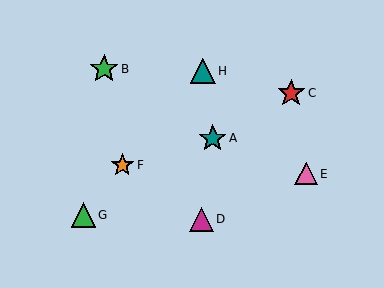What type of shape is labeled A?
Shape A is a teal star.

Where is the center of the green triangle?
The center of the green triangle is at (83, 215).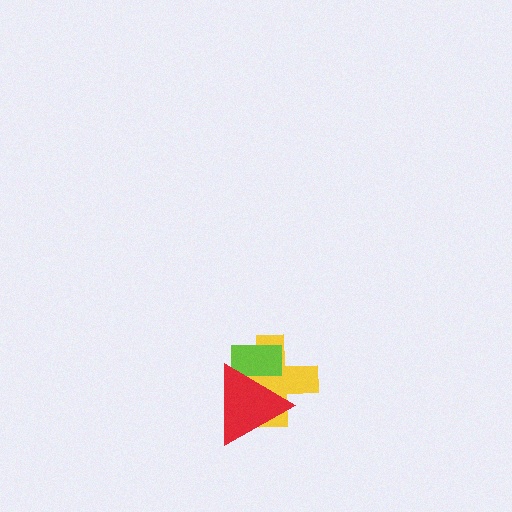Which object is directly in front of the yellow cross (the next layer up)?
The lime rectangle is directly in front of the yellow cross.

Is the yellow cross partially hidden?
Yes, it is partially covered by another shape.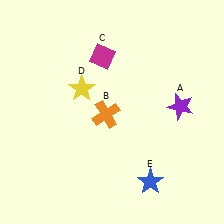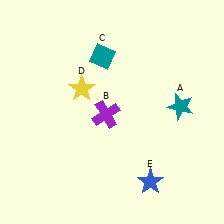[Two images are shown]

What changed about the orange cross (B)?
In Image 1, B is orange. In Image 2, it changed to purple.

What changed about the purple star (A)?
In Image 1, A is purple. In Image 2, it changed to teal.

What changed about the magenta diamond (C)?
In Image 1, C is magenta. In Image 2, it changed to teal.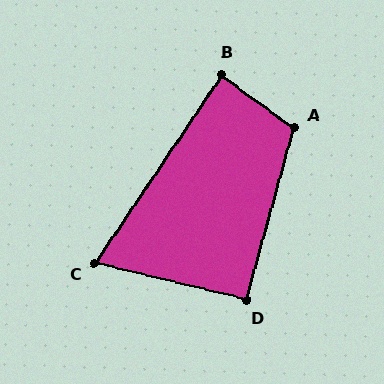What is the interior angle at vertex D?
Approximately 92 degrees (approximately right).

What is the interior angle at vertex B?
Approximately 88 degrees (approximately right).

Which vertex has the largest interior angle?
A, at approximately 110 degrees.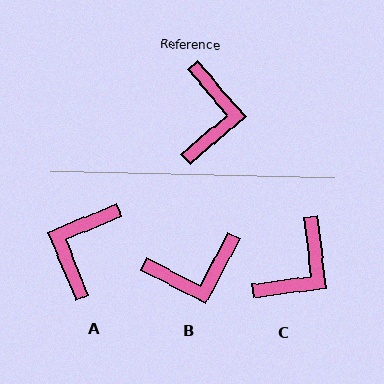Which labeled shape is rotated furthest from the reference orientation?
A, about 161 degrees away.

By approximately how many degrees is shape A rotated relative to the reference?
Approximately 161 degrees counter-clockwise.